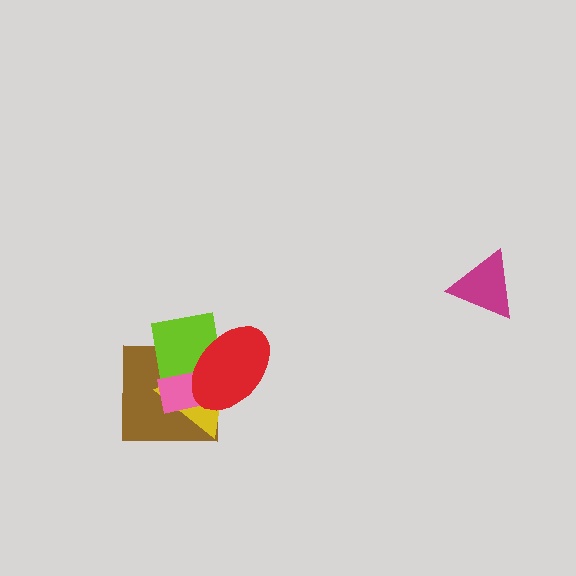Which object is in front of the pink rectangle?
The red ellipse is in front of the pink rectangle.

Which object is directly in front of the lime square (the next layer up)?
The pink rectangle is directly in front of the lime square.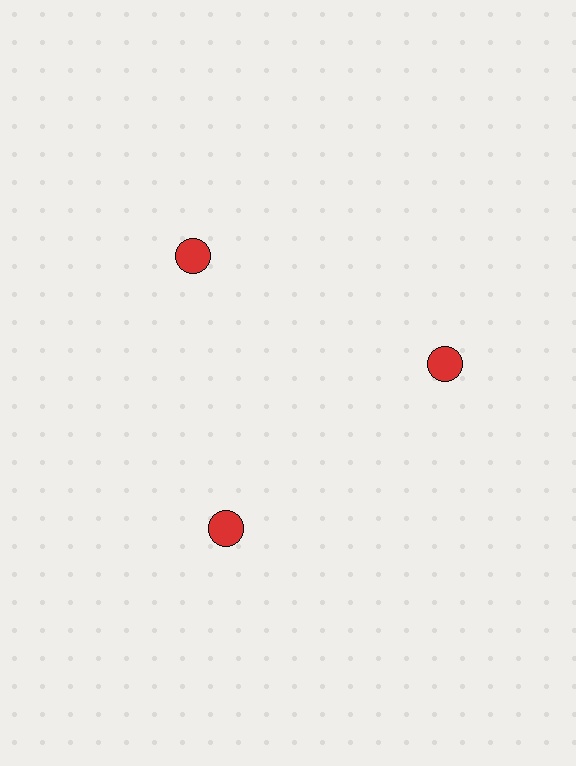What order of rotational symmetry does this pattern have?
This pattern has 3-fold rotational symmetry.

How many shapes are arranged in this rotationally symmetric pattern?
There are 3 shapes, arranged in 3 groups of 1.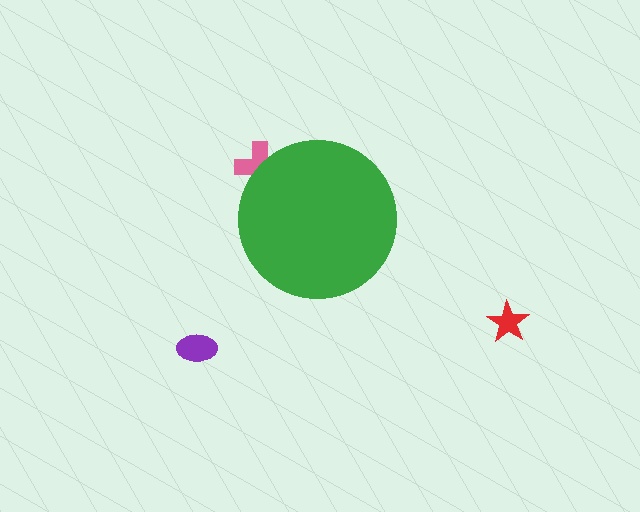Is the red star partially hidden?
No, the red star is fully visible.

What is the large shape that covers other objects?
A green circle.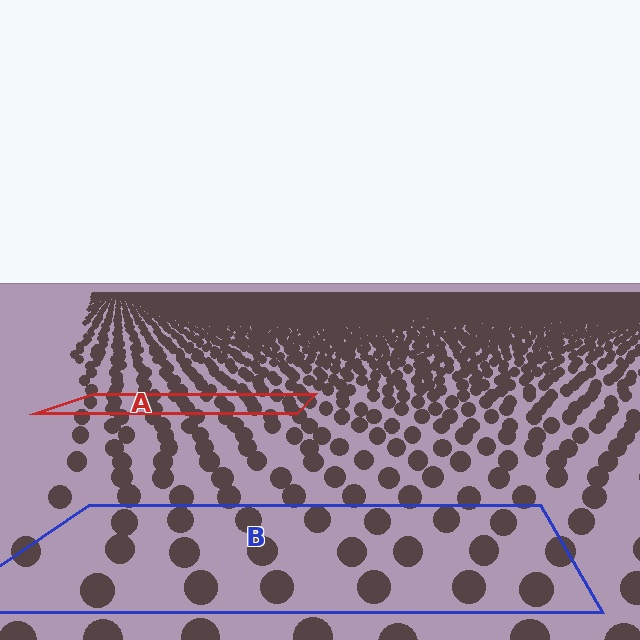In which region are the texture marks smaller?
The texture marks are smaller in region A, because it is farther away.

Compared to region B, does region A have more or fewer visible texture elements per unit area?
Region A has more texture elements per unit area — they are packed more densely because it is farther away.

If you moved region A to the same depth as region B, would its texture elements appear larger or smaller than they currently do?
They would appear larger. At a closer depth, the same texture elements are projected at a bigger on-screen size.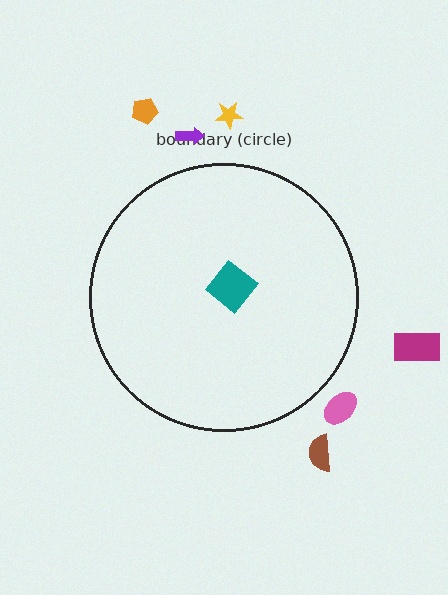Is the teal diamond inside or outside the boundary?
Inside.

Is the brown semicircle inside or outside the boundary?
Outside.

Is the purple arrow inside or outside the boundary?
Outside.